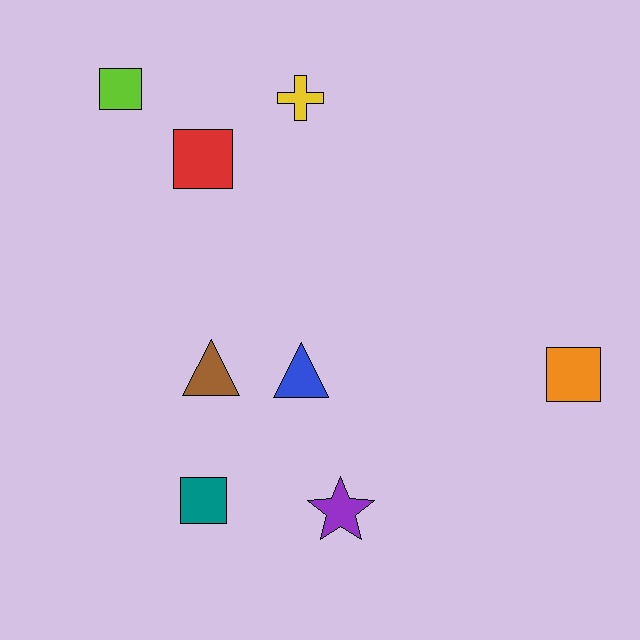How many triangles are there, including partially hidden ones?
There are 2 triangles.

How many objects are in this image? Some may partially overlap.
There are 8 objects.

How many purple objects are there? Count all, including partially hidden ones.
There is 1 purple object.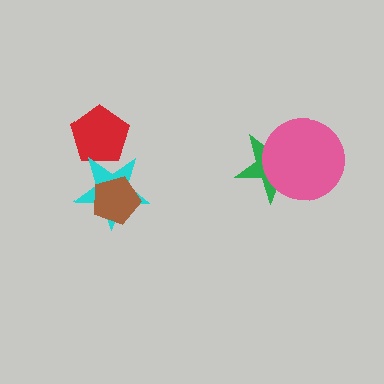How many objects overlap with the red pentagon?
1 object overlaps with the red pentagon.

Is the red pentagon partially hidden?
Yes, it is partially covered by another shape.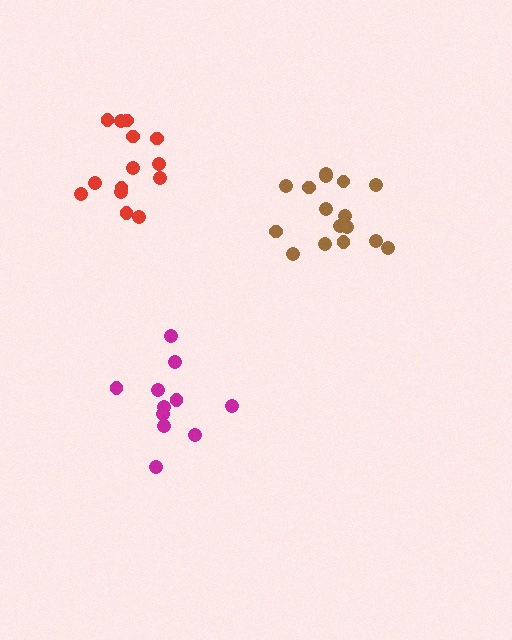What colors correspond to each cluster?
The clusters are colored: red, brown, magenta.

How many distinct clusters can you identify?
There are 3 distinct clusters.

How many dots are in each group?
Group 1: 14 dots, Group 2: 16 dots, Group 3: 11 dots (41 total).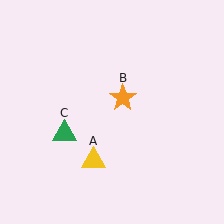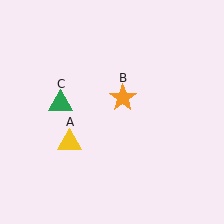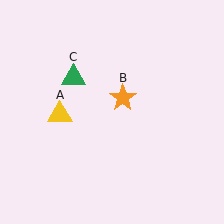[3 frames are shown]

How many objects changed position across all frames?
2 objects changed position: yellow triangle (object A), green triangle (object C).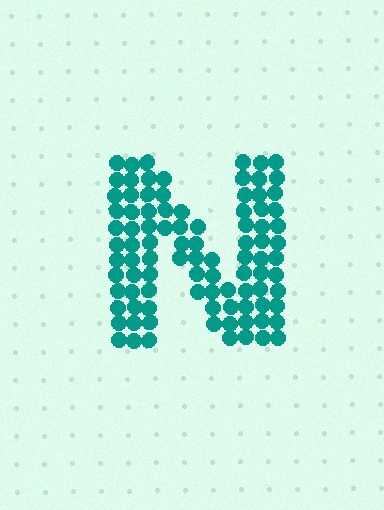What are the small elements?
The small elements are circles.